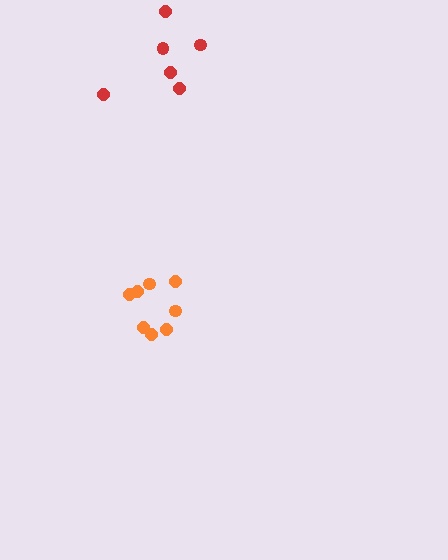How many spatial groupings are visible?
There are 2 spatial groupings.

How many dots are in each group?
Group 1: 6 dots, Group 2: 8 dots (14 total).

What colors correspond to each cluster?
The clusters are colored: red, orange.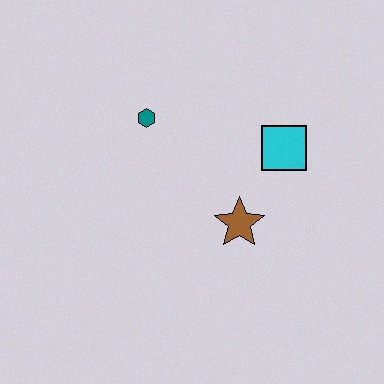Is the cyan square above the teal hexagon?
No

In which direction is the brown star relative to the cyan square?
The brown star is below the cyan square.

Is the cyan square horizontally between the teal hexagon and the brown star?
No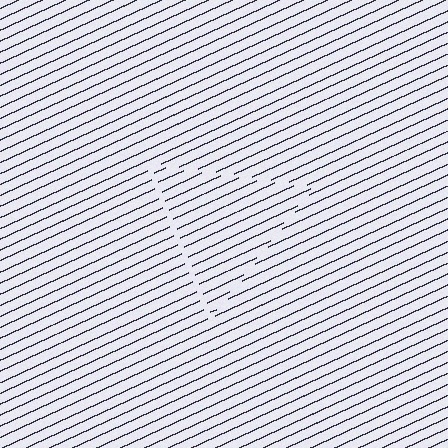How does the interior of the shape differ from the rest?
The interior of the shape contains the same grating, shifted by half a period — the contour is defined by the phase discontinuity where line-ends from the inner and outer gratings abut.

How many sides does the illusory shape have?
3 sides — the line-ends trace a triangle.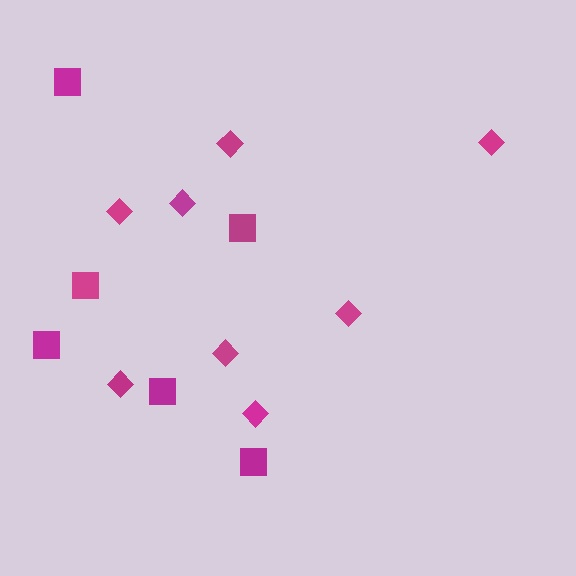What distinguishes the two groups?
There are 2 groups: one group of squares (6) and one group of diamonds (8).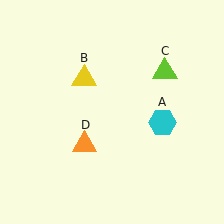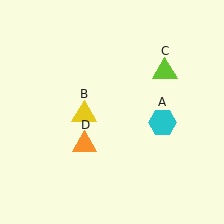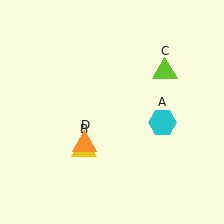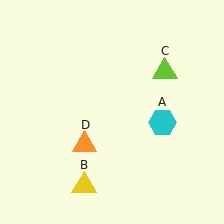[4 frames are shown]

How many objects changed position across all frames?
1 object changed position: yellow triangle (object B).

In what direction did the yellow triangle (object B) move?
The yellow triangle (object B) moved down.